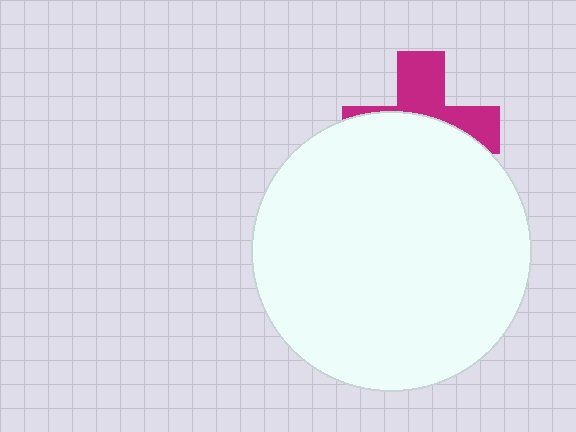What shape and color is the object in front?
The object in front is a white circle.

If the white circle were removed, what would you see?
You would see the complete magenta cross.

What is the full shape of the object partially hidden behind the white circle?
The partially hidden object is a magenta cross.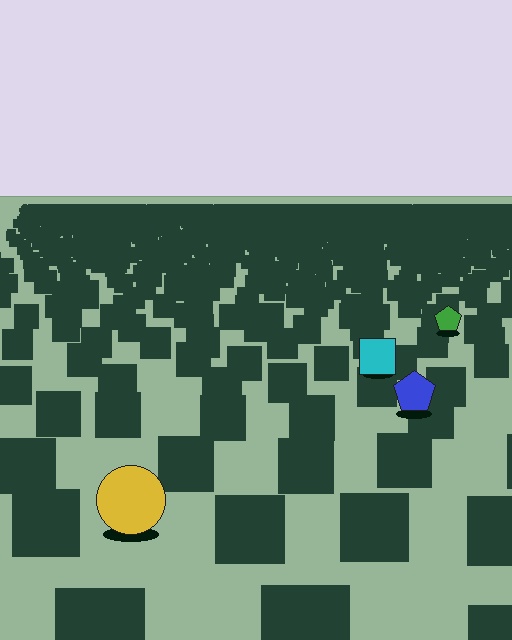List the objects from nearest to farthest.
From nearest to farthest: the yellow circle, the blue pentagon, the cyan square, the green pentagon.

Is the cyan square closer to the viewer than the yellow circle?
No. The yellow circle is closer — you can tell from the texture gradient: the ground texture is coarser near it.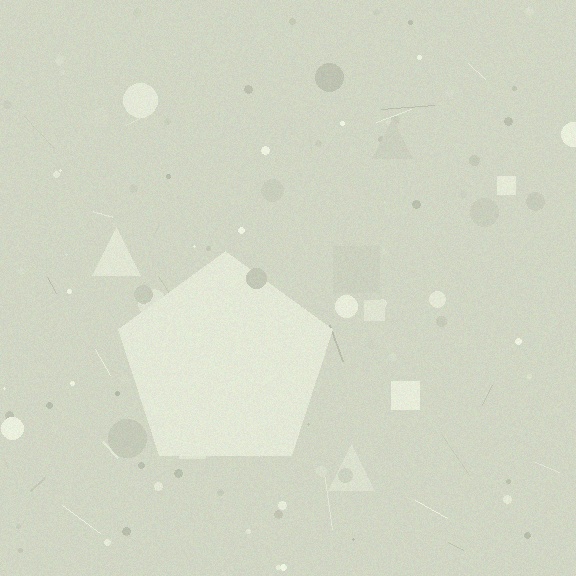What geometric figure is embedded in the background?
A pentagon is embedded in the background.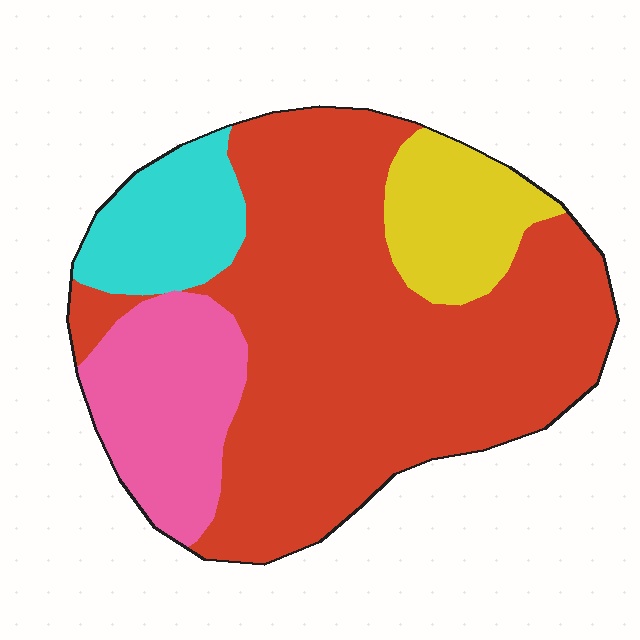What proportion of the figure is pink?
Pink takes up about one sixth (1/6) of the figure.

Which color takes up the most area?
Red, at roughly 60%.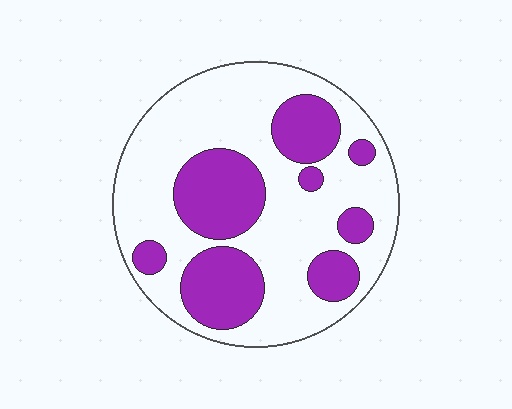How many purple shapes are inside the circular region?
8.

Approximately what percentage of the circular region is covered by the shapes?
Approximately 35%.